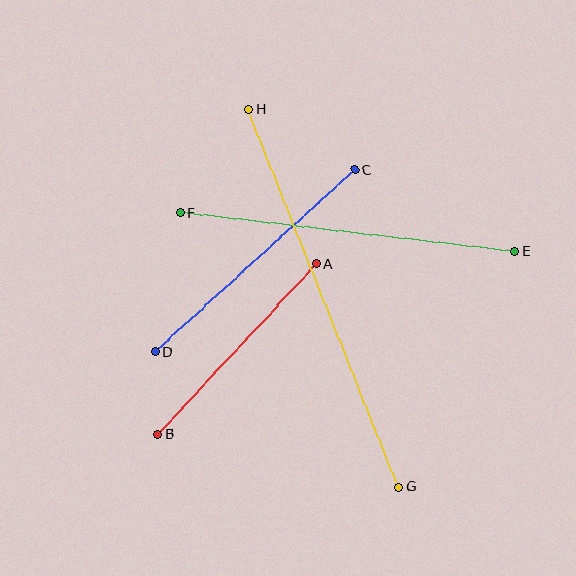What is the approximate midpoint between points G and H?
The midpoint is at approximately (324, 298) pixels.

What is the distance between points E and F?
The distance is approximately 337 pixels.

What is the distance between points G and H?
The distance is approximately 406 pixels.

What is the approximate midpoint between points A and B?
The midpoint is at approximately (237, 349) pixels.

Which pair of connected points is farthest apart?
Points G and H are farthest apart.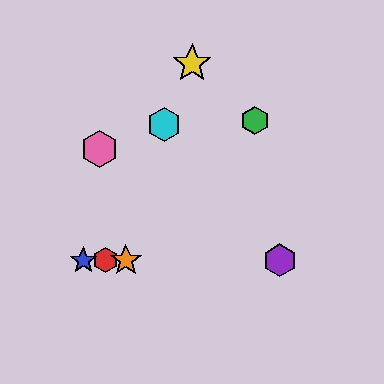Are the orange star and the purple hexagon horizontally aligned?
Yes, both are at y≈260.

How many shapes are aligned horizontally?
4 shapes (the red hexagon, the blue star, the purple hexagon, the orange star) are aligned horizontally.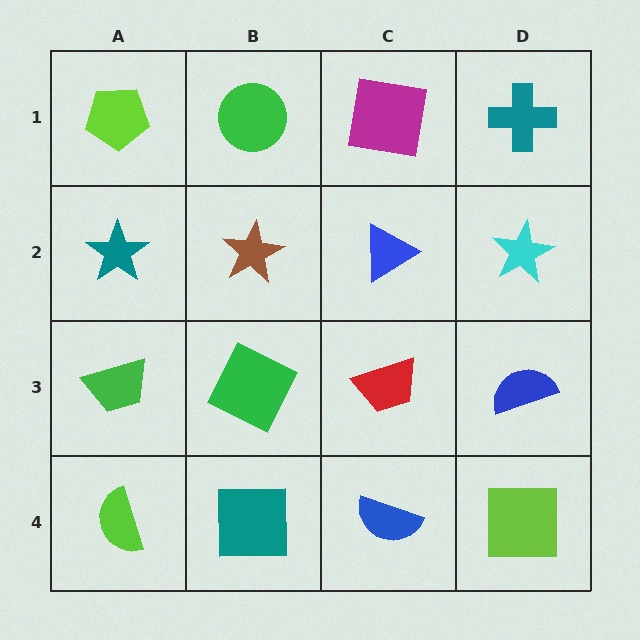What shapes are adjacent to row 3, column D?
A cyan star (row 2, column D), a lime square (row 4, column D), a red trapezoid (row 3, column C).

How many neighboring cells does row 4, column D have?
2.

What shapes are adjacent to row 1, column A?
A teal star (row 2, column A), a green circle (row 1, column B).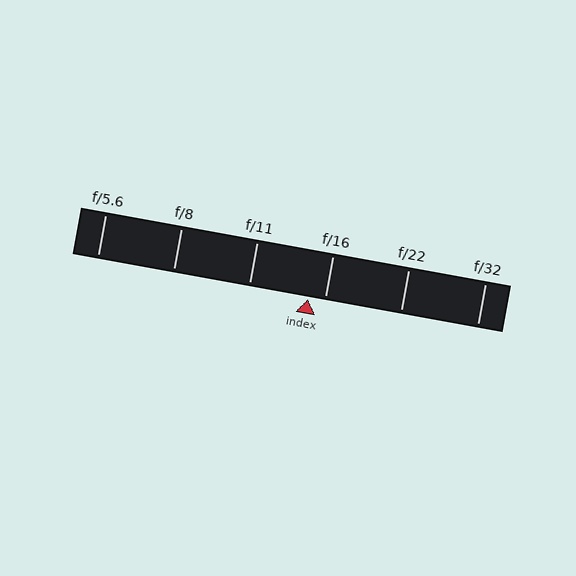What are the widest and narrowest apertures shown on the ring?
The widest aperture shown is f/5.6 and the narrowest is f/32.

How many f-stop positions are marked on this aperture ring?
There are 6 f-stop positions marked.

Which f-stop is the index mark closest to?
The index mark is closest to f/16.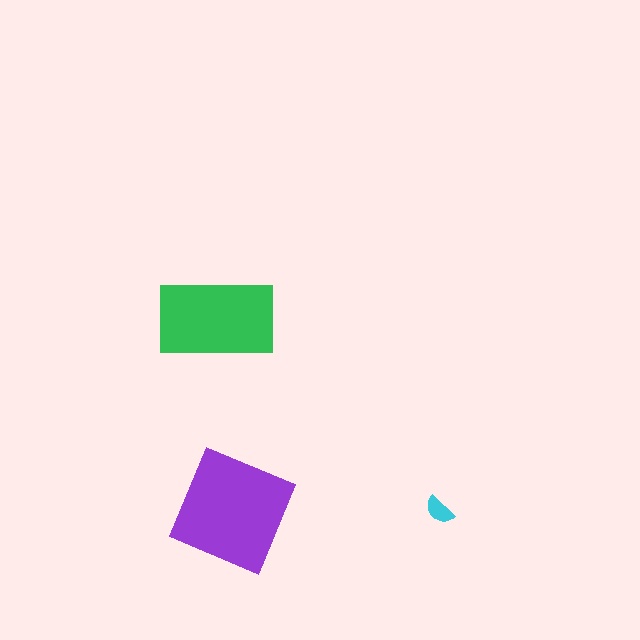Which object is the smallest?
The cyan semicircle.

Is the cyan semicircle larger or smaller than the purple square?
Smaller.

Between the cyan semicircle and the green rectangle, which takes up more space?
The green rectangle.